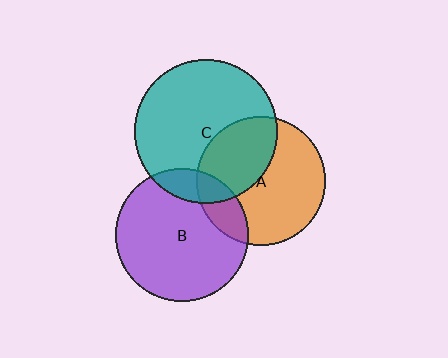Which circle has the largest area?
Circle C (teal).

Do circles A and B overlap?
Yes.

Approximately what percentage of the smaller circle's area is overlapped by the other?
Approximately 15%.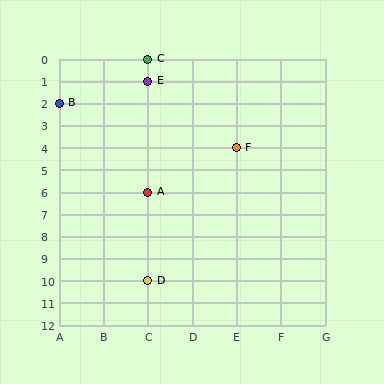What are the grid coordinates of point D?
Point D is at grid coordinates (C, 10).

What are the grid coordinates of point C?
Point C is at grid coordinates (C, 0).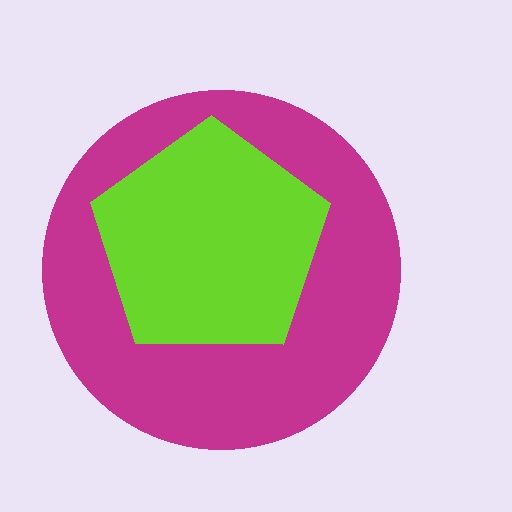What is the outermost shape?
The magenta circle.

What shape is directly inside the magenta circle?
The lime pentagon.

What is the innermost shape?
The lime pentagon.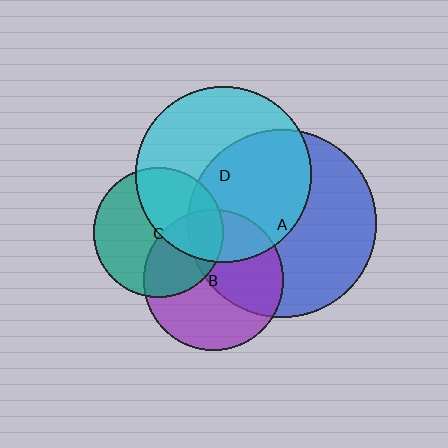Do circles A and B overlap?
Yes.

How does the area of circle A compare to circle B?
Approximately 1.8 times.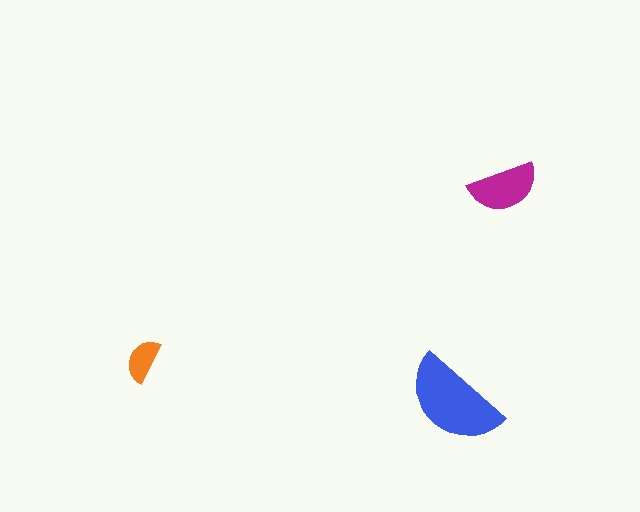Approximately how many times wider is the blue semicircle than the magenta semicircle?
About 1.5 times wider.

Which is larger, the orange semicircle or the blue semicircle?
The blue one.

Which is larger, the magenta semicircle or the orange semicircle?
The magenta one.